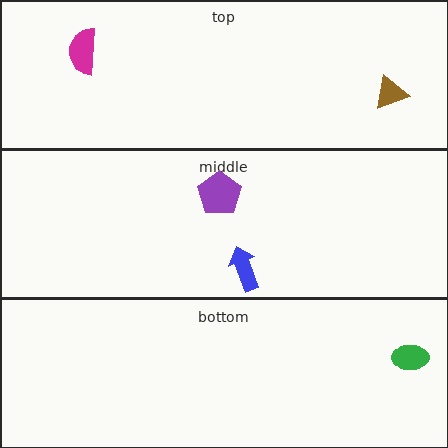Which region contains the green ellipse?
The bottom region.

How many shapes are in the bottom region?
1.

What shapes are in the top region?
The brown triangle, the magenta semicircle.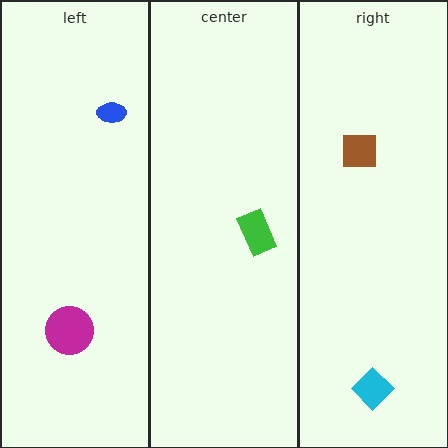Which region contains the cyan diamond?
The right region.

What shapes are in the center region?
The green rectangle.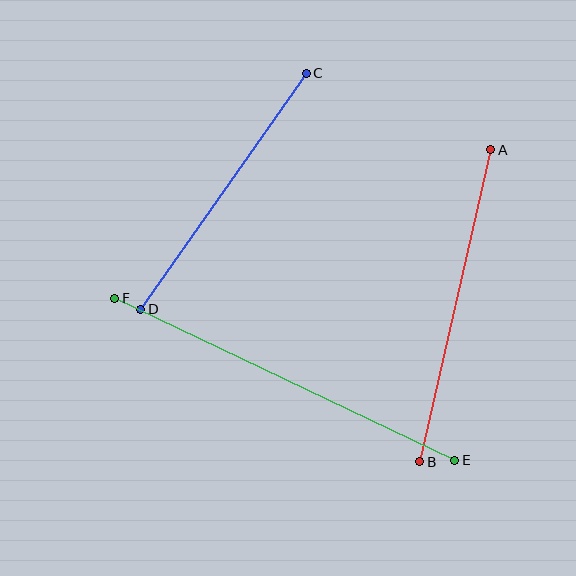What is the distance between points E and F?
The distance is approximately 377 pixels.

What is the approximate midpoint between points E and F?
The midpoint is at approximately (285, 379) pixels.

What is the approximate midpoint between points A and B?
The midpoint is at approximately (455, 306) pixels.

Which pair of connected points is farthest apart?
Points E and F are farthest apart.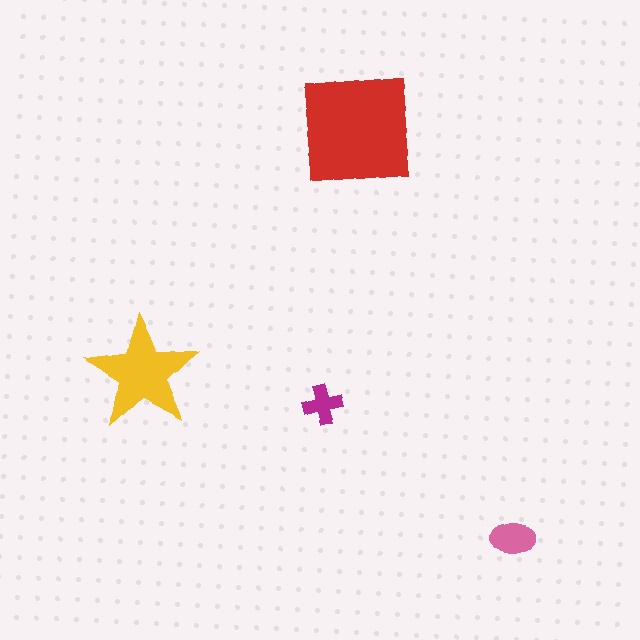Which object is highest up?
The red square is topmost.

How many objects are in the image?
There are 4 objects in the image.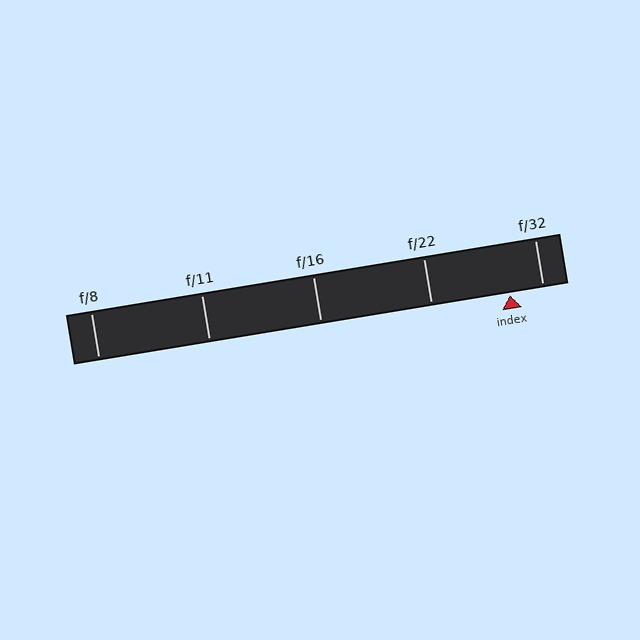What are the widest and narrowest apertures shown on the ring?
The widest aperture shown is f/8 and the narrowest is f/32.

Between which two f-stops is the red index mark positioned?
The index mark is between f/22 and f/32.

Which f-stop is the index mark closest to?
The index mark is closest to f/32.